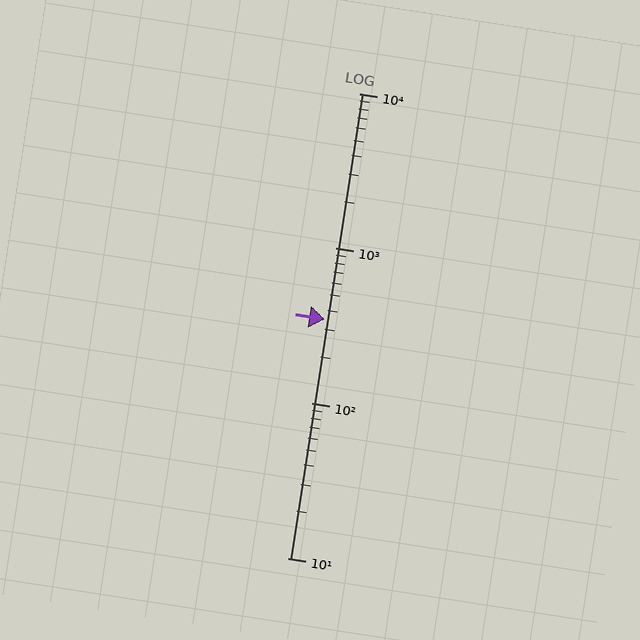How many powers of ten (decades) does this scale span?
The scale spans 3 decades, from 10 to 10000.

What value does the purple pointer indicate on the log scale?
The pointer indicates approximately 350.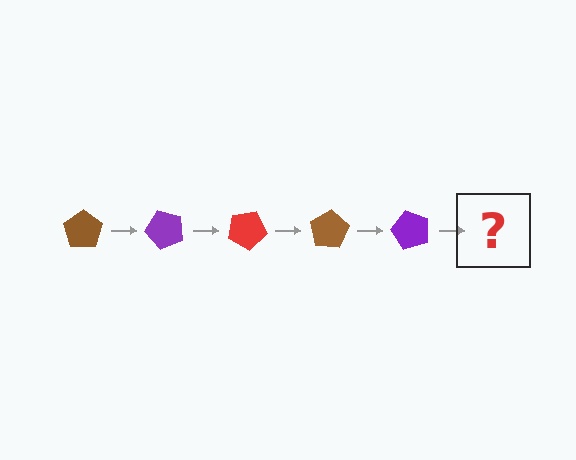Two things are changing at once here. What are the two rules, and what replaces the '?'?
The two rules are that it rotates 50 degrees each step and the color cycles through brown, purple, and red. The '?' should be a red pentagon, rotated 250 degrees from the start.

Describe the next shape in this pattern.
It should be a red pentagon, rotated 250 degrees from the start.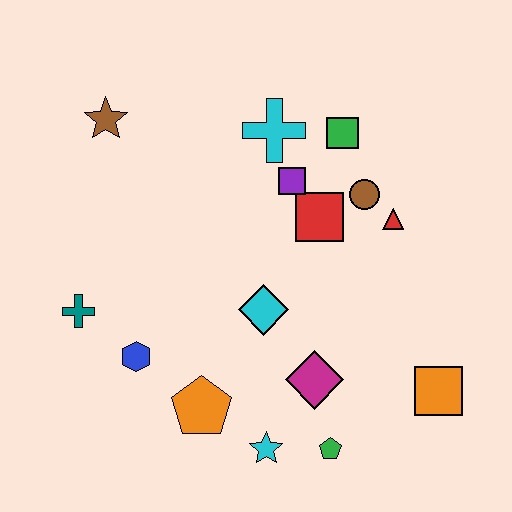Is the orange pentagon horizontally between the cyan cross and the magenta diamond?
No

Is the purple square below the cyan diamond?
No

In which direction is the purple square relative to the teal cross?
The purple square is to the right of the teal cross.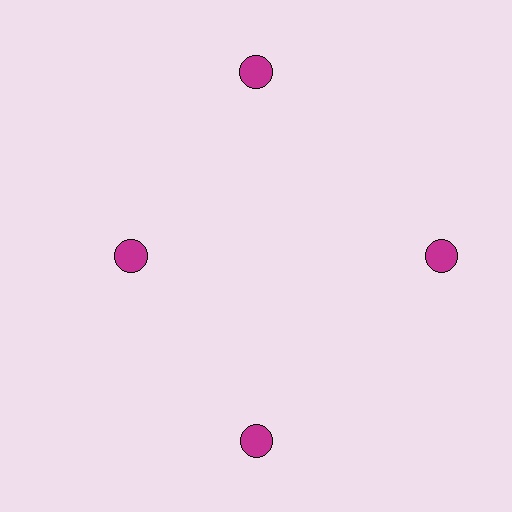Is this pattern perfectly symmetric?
No. The 4 magenta circles are arranged in a ring, but one element near the 9 o'clock position is pulled inward toward the center, breaking the 4-fold rotational symmetry.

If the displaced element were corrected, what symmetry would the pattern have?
It would have 4-fold rotational symmetry — the pattern would map onto itself every 90 degrees.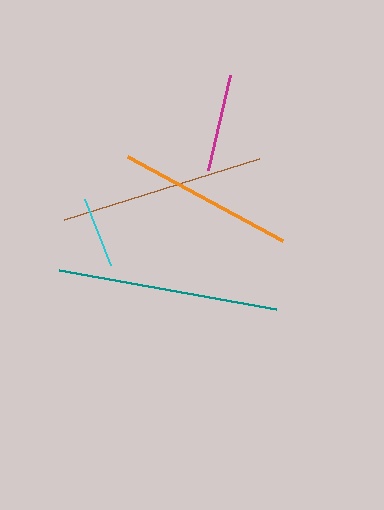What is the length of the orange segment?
The orange segment is approximately 176 pixels long.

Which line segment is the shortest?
The cyan line is the shortest at approximately 71 pixels.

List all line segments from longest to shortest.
From longest to shortest: teal, brown, orange, magenta, cyan.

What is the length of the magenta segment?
The magenta segment is approximately 97 pixels long.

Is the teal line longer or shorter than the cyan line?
The teal line is longer than the cyan line.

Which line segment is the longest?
The teal line is the longest at approximately 221 pixels.